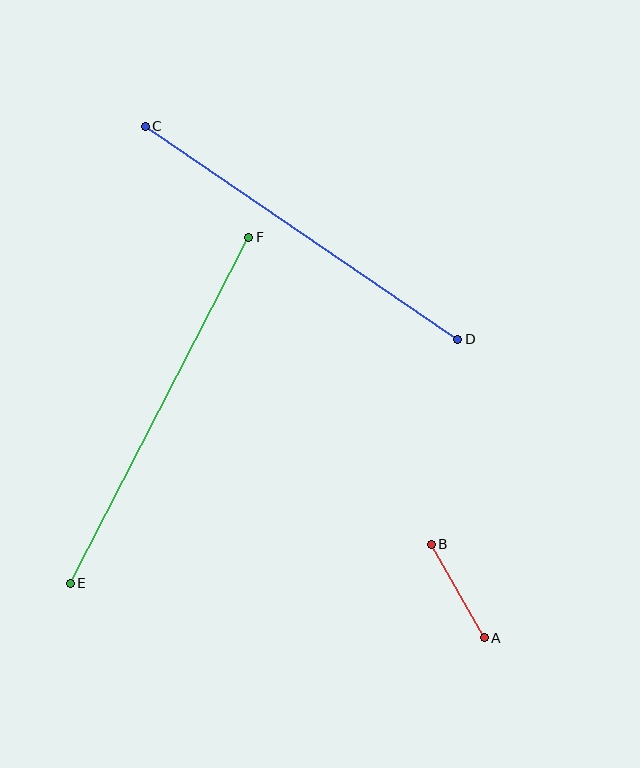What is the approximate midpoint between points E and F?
The midpoint is at approximately (160, 410) pixels.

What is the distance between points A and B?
The distance is approximately 108 pixels.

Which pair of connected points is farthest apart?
Points E and F are farthest apart.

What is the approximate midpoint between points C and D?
The midpoint is at approximately (301, 233) pixels.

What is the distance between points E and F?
The distance is approximately 389 pixels.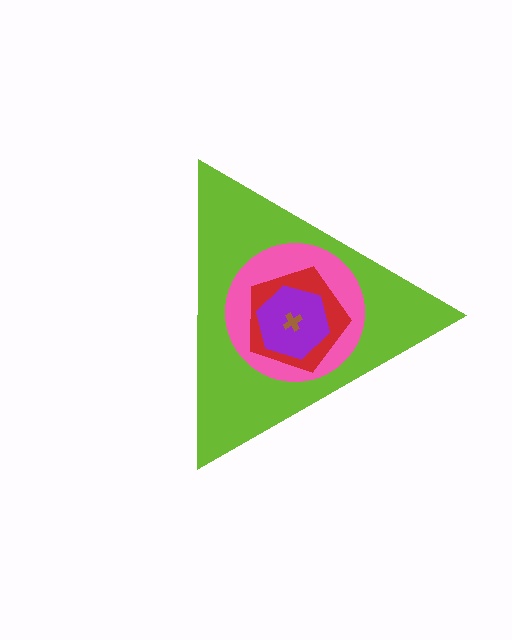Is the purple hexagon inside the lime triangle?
Yes.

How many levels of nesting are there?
5.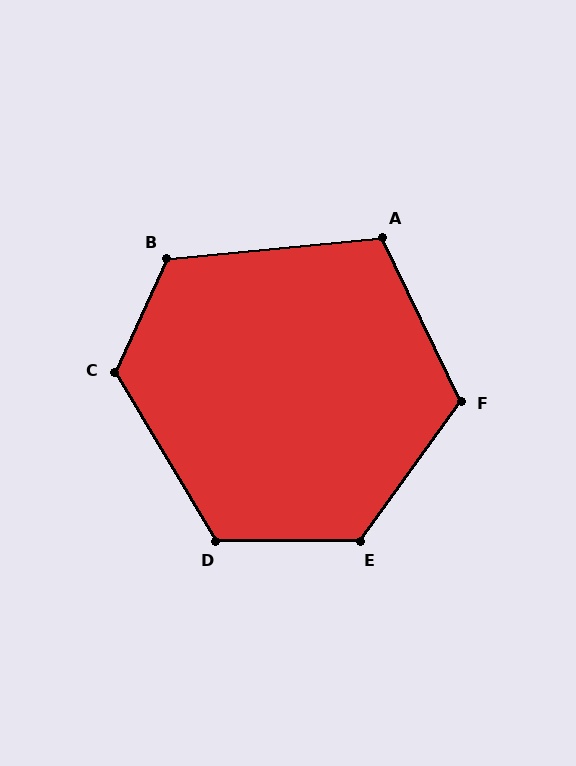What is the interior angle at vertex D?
Approximately 121 degrees (obtuse).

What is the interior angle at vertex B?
Approximately 120 degrees (obtuse).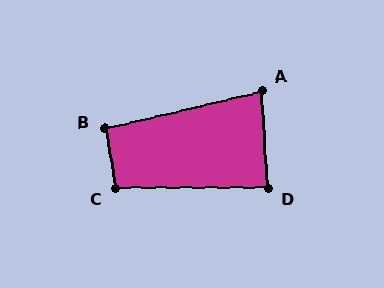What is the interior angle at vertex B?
Approximately 93 degrees (approximately right).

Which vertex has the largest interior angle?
C, at approximately 100 degrees.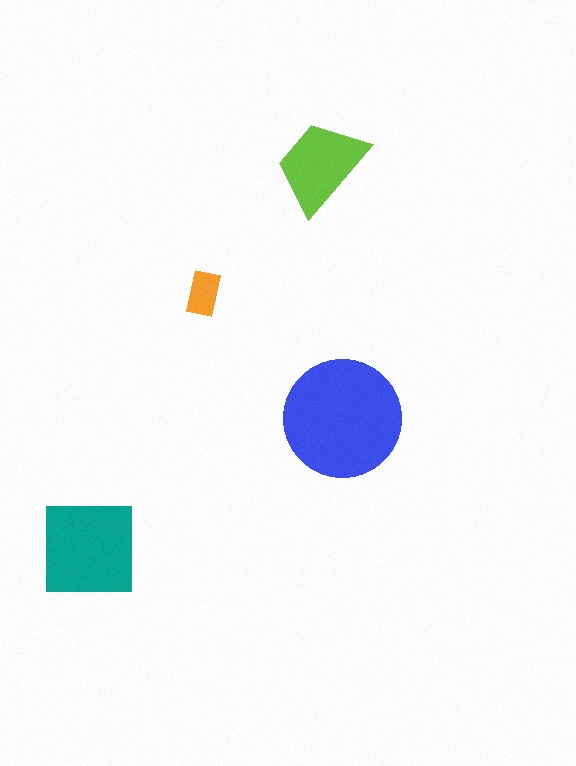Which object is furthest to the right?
The blue circle is rightmost.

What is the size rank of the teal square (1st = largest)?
2nd.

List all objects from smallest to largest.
The orange rectangle, the lime trapezoid, the teal square, the blue circle.